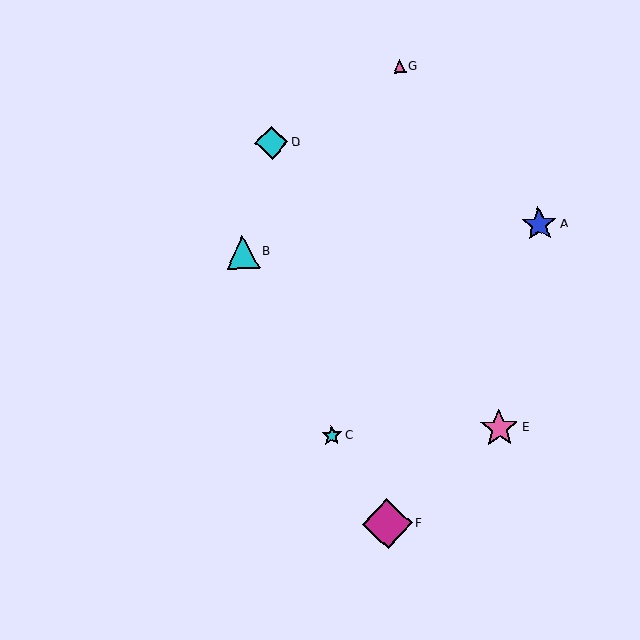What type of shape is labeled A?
Shape A is a blue star.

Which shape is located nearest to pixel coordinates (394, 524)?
The magenta diamond (labeled F) at (387, 524) is nearest to that location.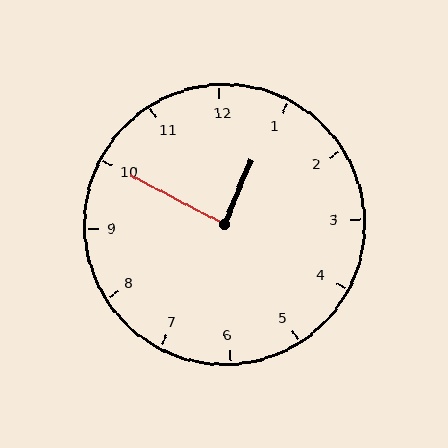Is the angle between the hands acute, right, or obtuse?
It is right.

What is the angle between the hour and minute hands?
Approximately 85 degrees.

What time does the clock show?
12:50.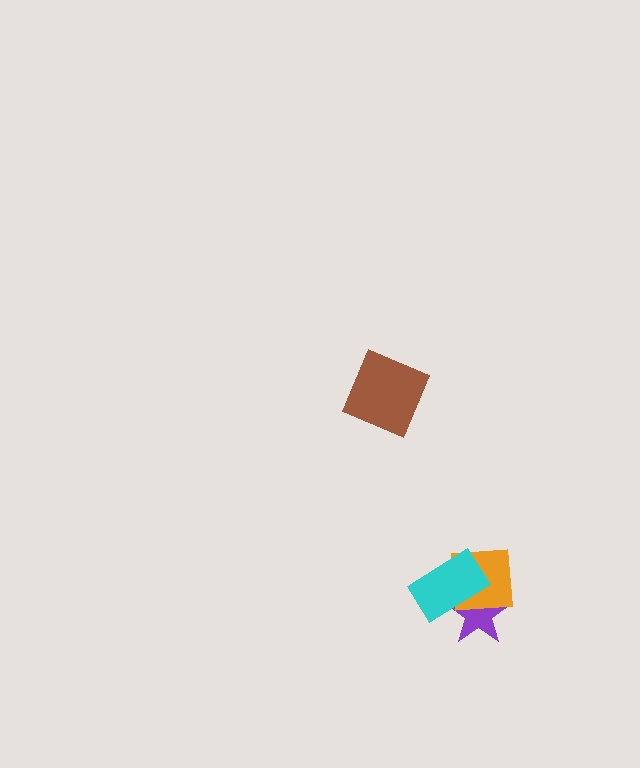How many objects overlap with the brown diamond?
0 objects overlap with the brown diamond.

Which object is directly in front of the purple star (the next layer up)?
The orange square is directly in front of the purple star.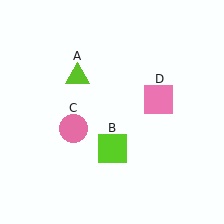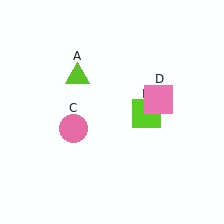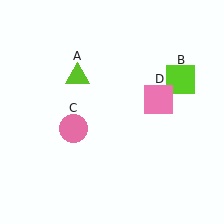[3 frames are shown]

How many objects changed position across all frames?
1 object changed position: lime square (object B).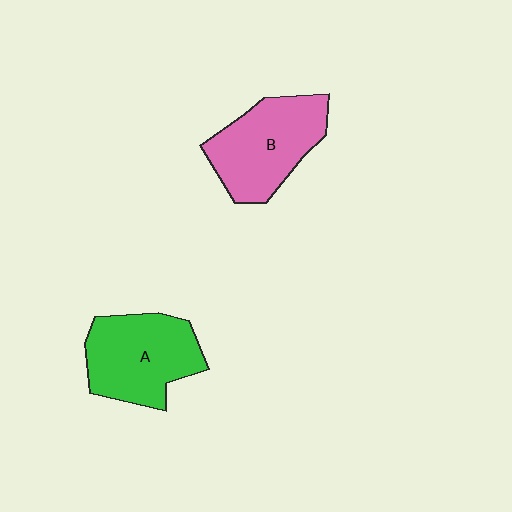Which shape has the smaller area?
Shape B (pink).